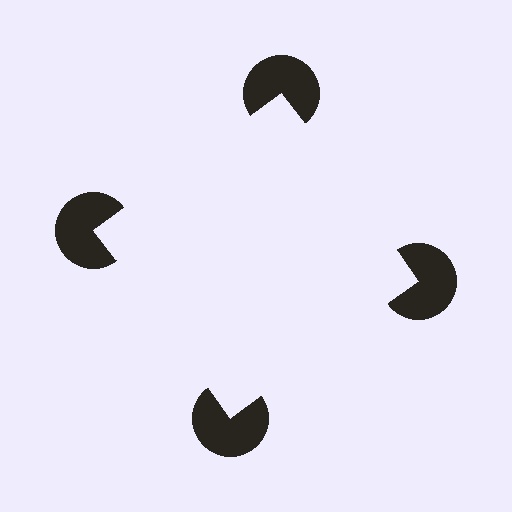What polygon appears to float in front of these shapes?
An illusory square — its edges are inferred from the aligned wedge cuts in the pac-man discs, not physically drawn.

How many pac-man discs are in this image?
There are 4 — one at each vertex of the illusory square.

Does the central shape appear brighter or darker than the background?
It typically appears slightly brighter than the background, even though no actual brightness change is drawn.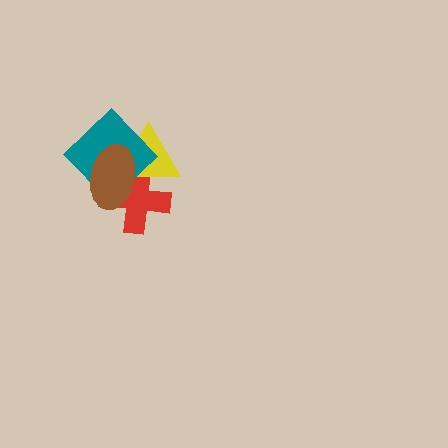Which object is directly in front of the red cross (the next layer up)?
The yellow triangle is directly in front of the red cross.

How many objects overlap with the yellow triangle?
3 objects overlap with the yellow triangle.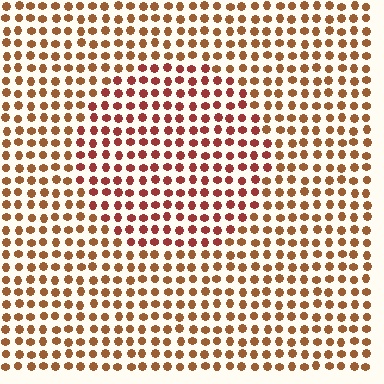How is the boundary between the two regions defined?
The boundary is defined purely by a slight shift in hue (about 26 degrees). Spacing, size, and orientation are identical on both sides.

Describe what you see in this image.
The image is filled with small brown elements in a uniform arrangement. A circle-shaped region is visible where the elements are tinted to a slightly different hue, forming a subtle color boundary.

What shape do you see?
I see a circle.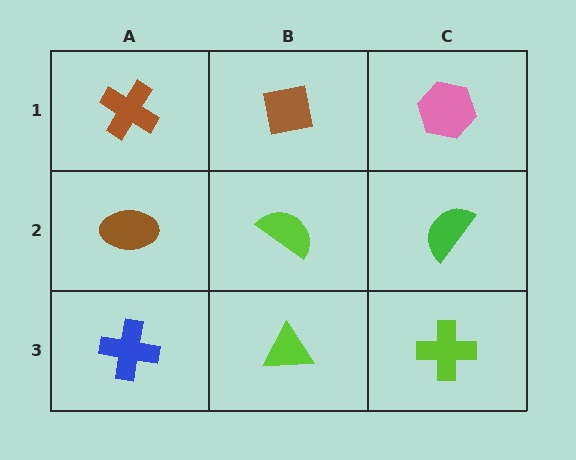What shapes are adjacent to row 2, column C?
A pink hexagon (row 1, column C), a lime cross (row 3, column C), a lime semicircle (row 2, column B).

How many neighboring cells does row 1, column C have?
2.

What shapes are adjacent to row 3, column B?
A lime semicircle (row 2, column B), a blue cross (row 3, column A), a lime cross (row 3, column C).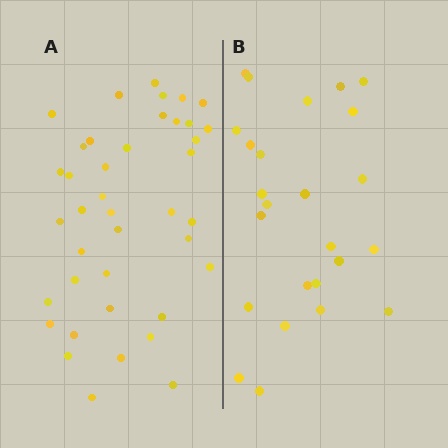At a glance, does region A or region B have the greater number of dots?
Region A (the left region) has more dots.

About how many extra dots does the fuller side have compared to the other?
Region A has approximately 15 more dots than region B.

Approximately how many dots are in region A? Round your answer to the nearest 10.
About 40 dots.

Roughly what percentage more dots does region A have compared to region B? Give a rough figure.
About 60% more.